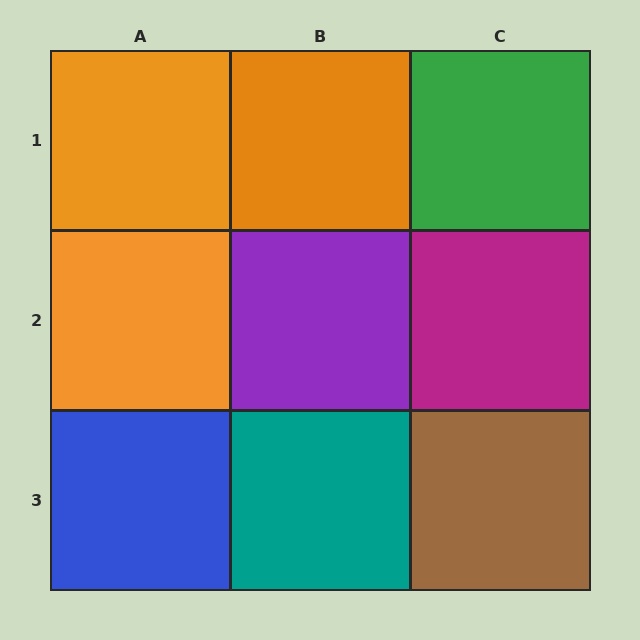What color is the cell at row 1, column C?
Green.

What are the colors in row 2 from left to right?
Orange, purple, magenta.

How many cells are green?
1 cell is green.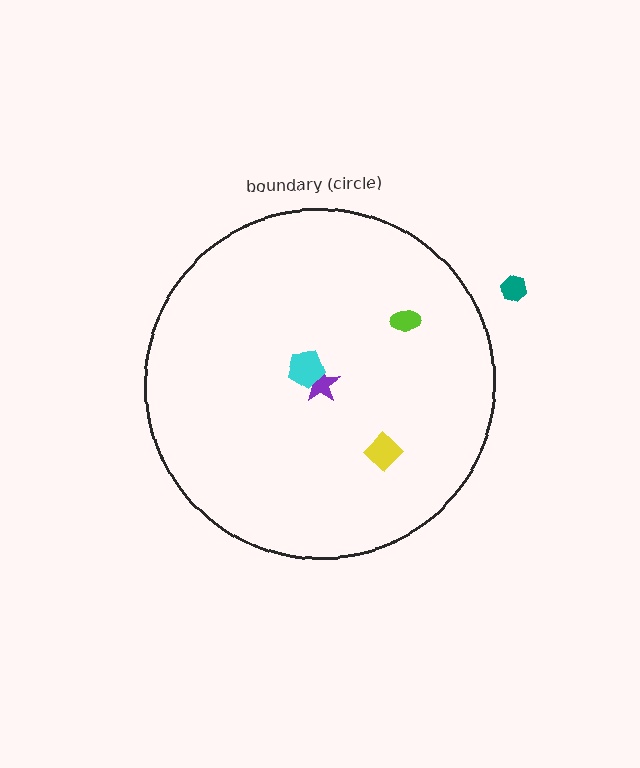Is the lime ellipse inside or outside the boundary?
Inside.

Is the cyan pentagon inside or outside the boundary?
Inside.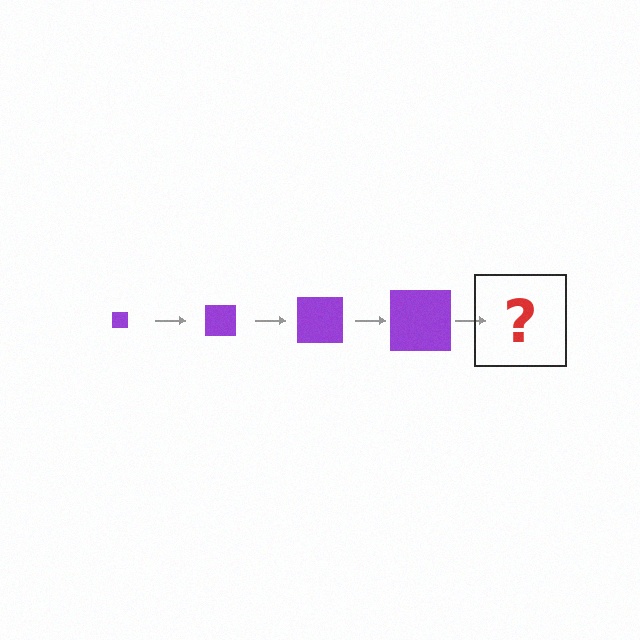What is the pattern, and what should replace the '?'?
The pattern is that the square gets progressively larger each step. The '?' should be a purple square, larger than the previous one.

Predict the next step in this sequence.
The next step is a purple square, larger than the previous one.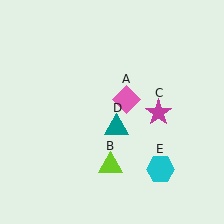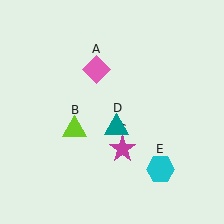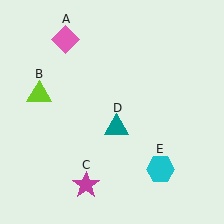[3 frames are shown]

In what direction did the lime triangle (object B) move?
The lime triangle (object B) moved up and to the left.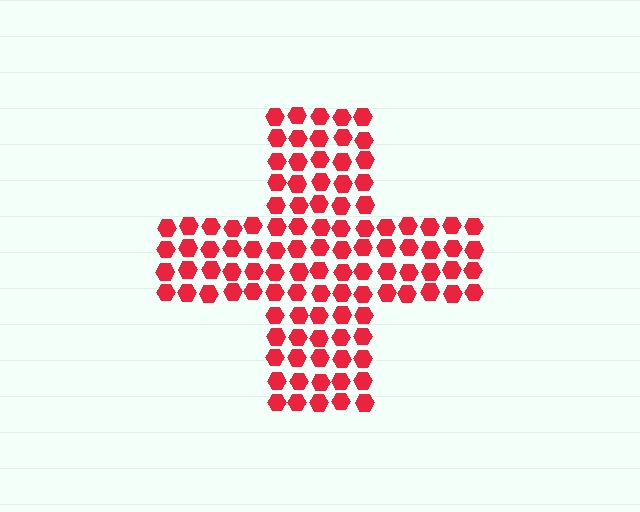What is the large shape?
The large shape is a cross.